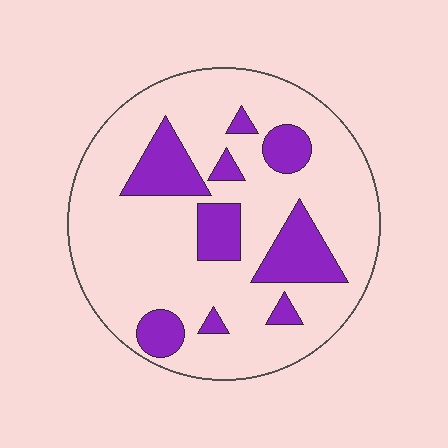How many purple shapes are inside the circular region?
9.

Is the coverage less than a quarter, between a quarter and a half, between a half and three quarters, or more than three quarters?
Less than a quarter.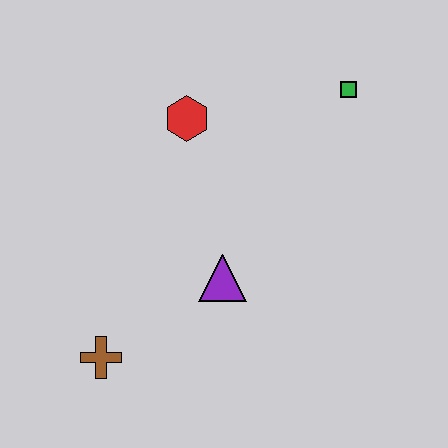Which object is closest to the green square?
The red hexagon is closest to the green square.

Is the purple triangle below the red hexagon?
Yes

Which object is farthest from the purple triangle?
The green square is farthest from the purple triangle.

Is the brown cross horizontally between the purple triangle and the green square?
No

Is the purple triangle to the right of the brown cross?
Yes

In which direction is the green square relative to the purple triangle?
The green square is above the purple triangle.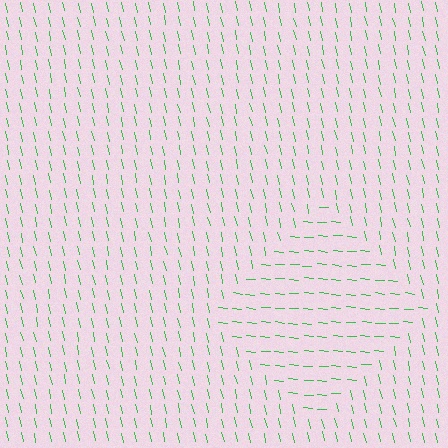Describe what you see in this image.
The image is filled with small green line segments. A diamond region in the image has lines oriented differently from the surrounding lines, creating a visible texture boundary.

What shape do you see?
I see a diamond.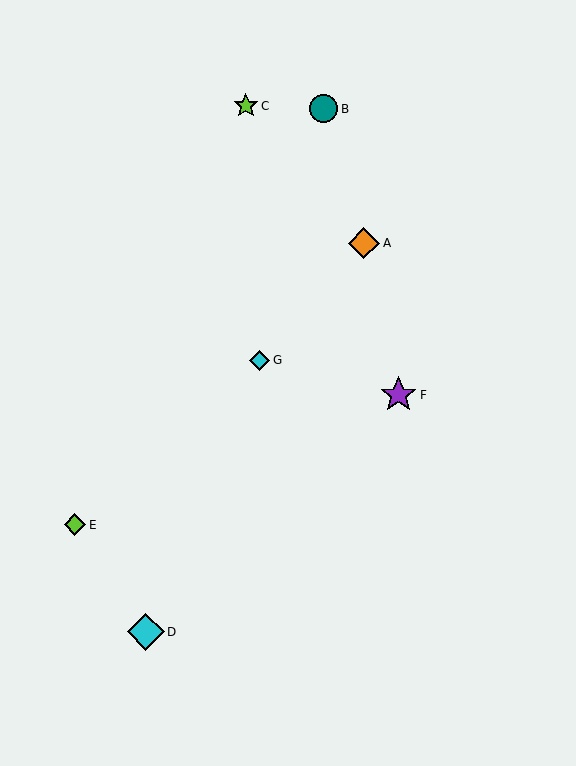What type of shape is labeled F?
Shape F is a purple star.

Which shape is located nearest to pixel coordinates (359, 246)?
The orange diamond (labeled A) at (364, 243) is nearest to that location.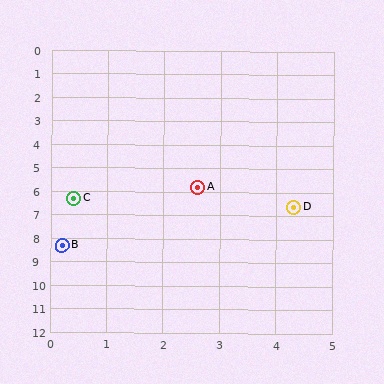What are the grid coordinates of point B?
Point B is at approximately (0.2, 8.3).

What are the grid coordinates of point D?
Point D is at approximately (4.3, 6.6).